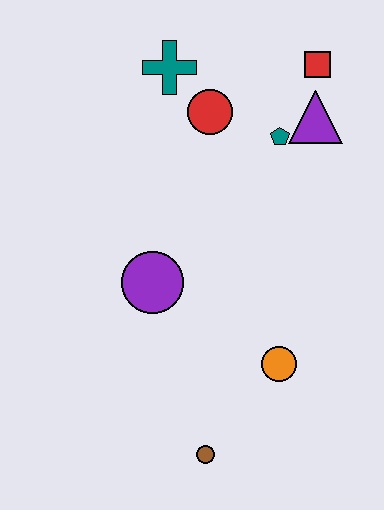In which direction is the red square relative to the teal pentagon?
The red square is above the teal pentagon.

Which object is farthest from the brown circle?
The red square is farthest from the brown circle.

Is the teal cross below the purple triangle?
No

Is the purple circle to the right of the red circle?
No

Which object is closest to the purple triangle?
The teal pentagon is closest to the purple triangle.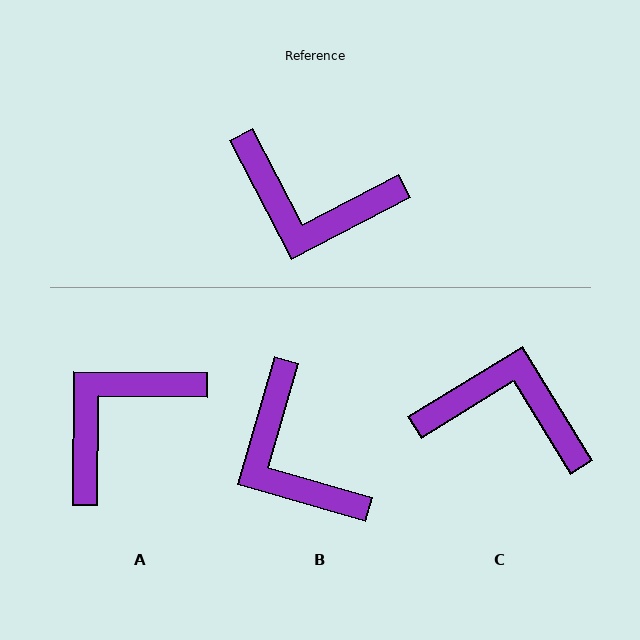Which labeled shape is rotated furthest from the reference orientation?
C, about 176 degrees away.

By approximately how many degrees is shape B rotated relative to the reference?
Approximately 44 degrees clockwise.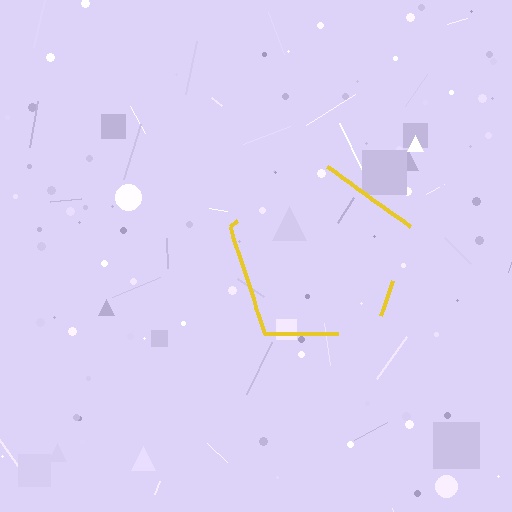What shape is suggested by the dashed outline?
The dashed outline suggests a pentagon.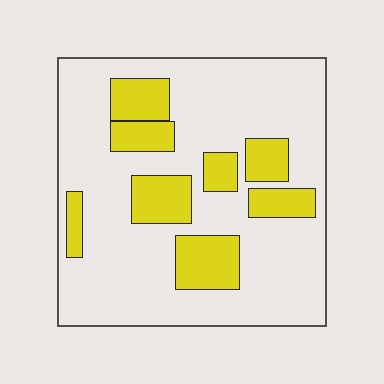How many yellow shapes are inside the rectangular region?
8.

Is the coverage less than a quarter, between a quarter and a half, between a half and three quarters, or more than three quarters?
Less than a quarter.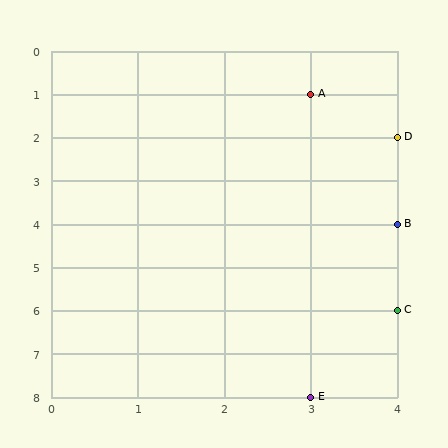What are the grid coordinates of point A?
Point A is at grid coordinates (3, 1).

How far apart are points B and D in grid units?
Points B and D are 2 rows apart.